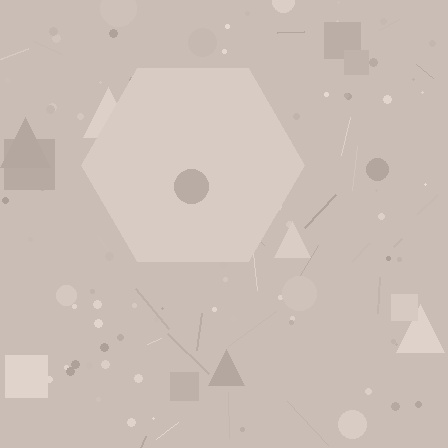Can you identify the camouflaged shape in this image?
The camouflaged shape is a hexagon.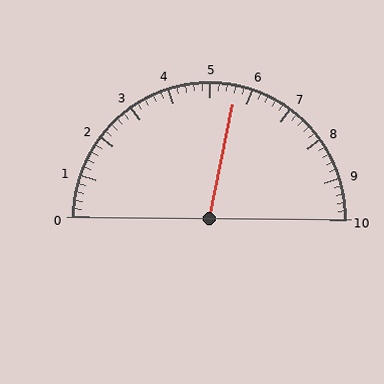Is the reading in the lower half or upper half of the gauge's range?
The reading is in the upper half of the range (0 to 10).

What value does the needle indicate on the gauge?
The needle indicates approximately 5.6.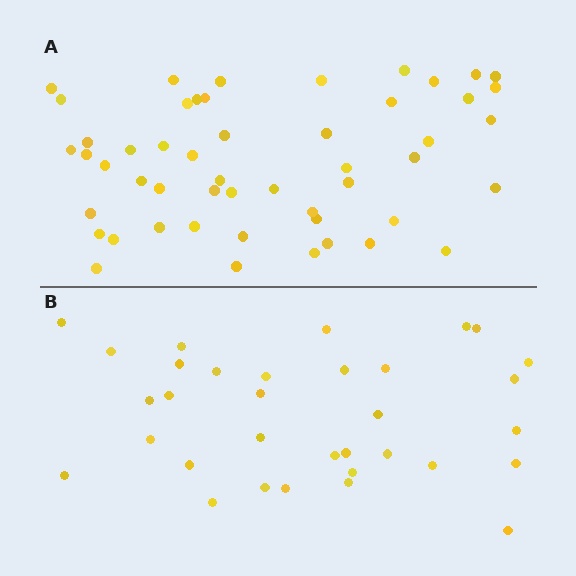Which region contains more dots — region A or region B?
Region A (the top region) has more dots.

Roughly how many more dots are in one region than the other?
Region A has approximately 20 more dots than region B.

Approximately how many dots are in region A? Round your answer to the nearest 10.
About 50 dots. (The exact count is 51, which rounds to 50.)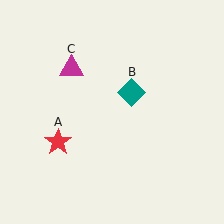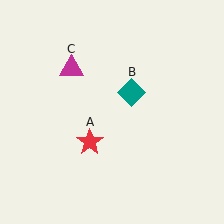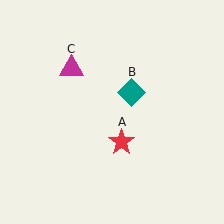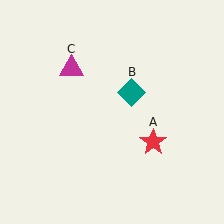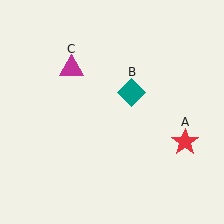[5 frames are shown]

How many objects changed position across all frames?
1 object changed position: red star (object A).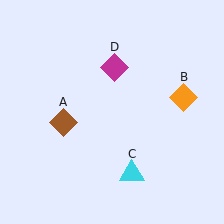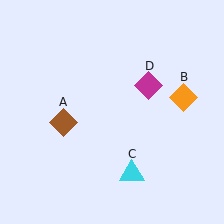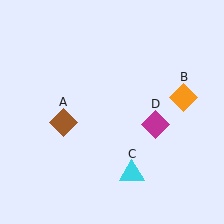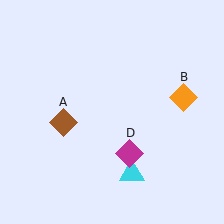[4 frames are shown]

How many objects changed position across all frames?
1 object changed position: magenta diamond (object D).